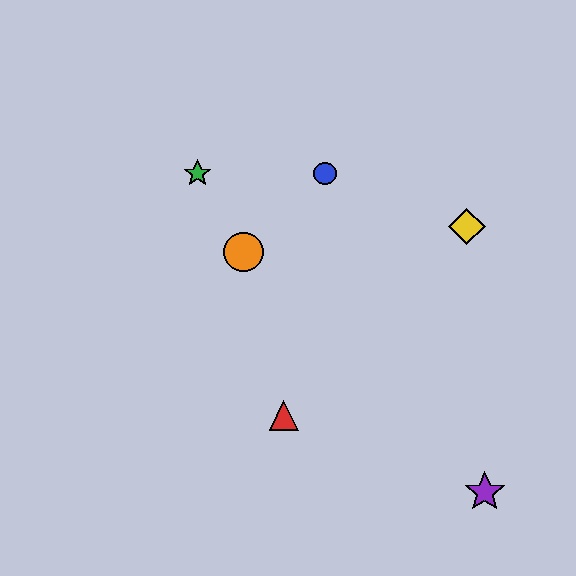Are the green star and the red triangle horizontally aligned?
No, the green star is at y≈173 and the red triangle is at y≈415.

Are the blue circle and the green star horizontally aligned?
Yes, both are at y≈173.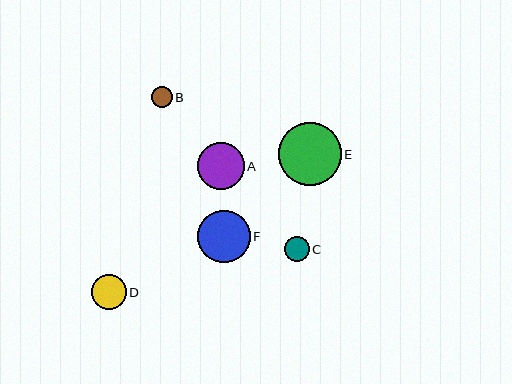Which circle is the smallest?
Circle B is the smallest with a size of approximately 21 pixels.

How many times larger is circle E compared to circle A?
Circle E is approximately 1.3 times the size of circle A.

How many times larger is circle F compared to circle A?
Circle F is approximately 1.1 times the size of circle A.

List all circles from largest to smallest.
From largest to smallest: E, F, A, D, C, B.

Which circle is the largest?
Circle E is the largest with a size of approximately 63 pixels.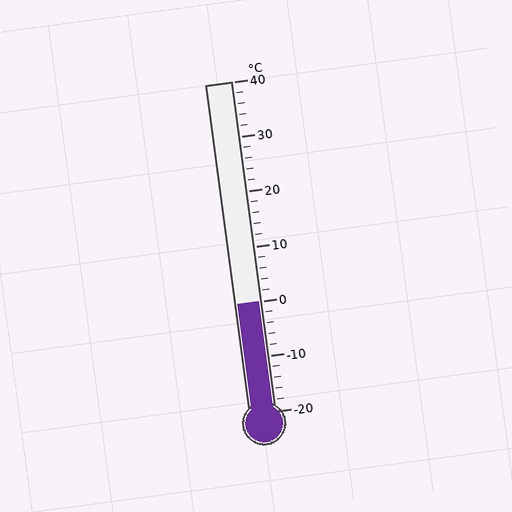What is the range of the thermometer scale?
The thermometer scale ranges from -20°C to 40°C.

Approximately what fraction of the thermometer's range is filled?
The thermometer is filled to approximately 35% of its range.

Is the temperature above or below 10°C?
The temperature is below 10°C.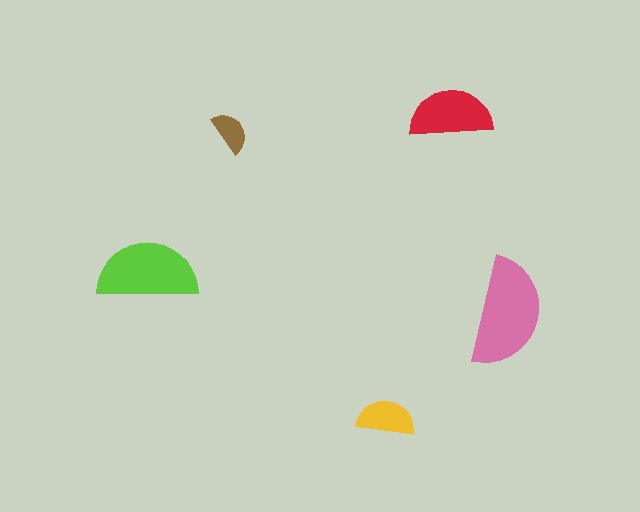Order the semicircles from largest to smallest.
the pink one, the lime one, the red one, the yellow one, the brown one.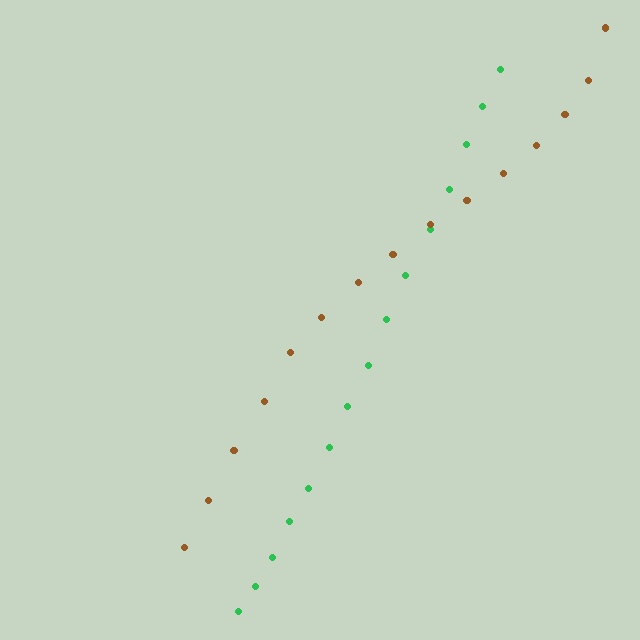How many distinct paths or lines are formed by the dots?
There are 2 distinct paths.